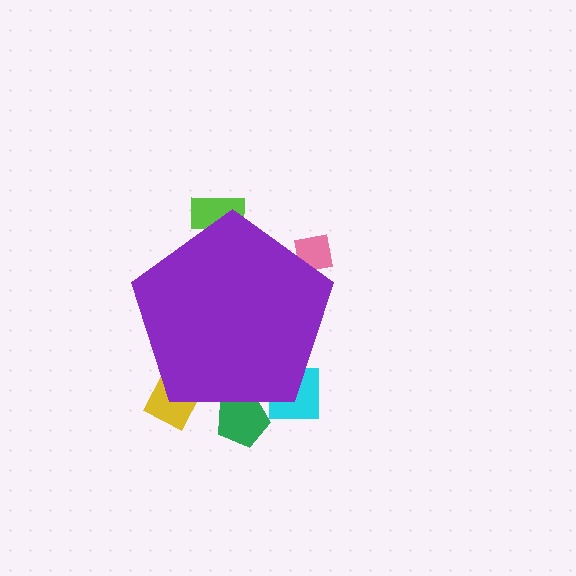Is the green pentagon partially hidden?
Yes, the green pentagon is partially hidden behind the purple pentagon.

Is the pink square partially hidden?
Yes, the pink square is partially hidden behind the purple pentagon.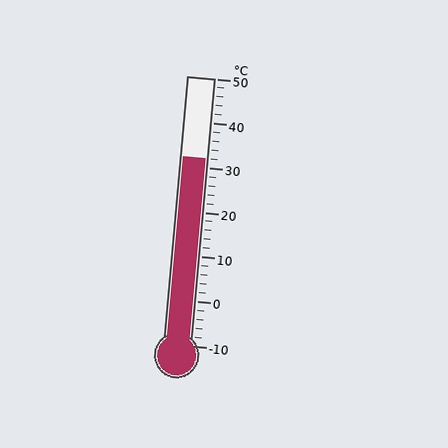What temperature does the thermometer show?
The thermometer shows approximately 32°C.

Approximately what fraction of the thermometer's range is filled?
The thermometer is filled to approximately 70% of its range.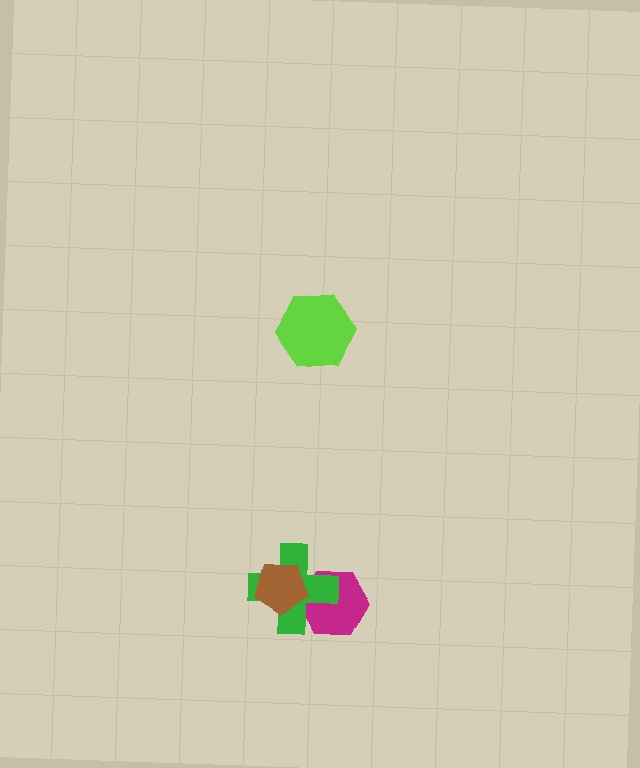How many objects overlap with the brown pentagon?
2 objects overlap with the brown pentagon.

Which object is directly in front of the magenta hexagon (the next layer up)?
The green cross is directly in front of the magenta hexagon.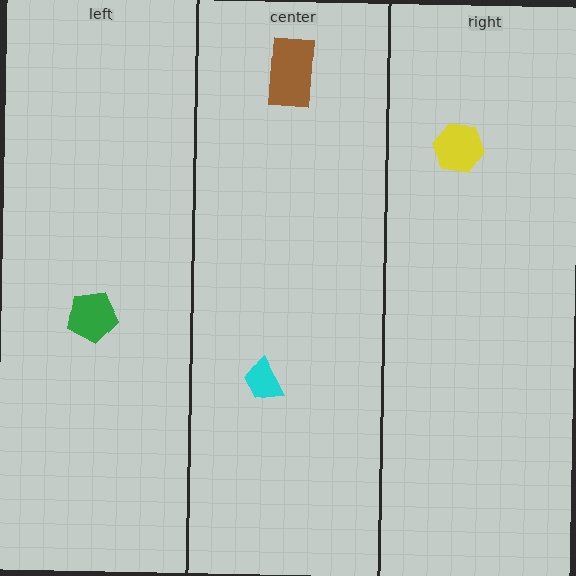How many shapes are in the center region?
2.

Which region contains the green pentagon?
The left region.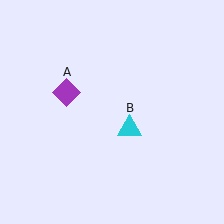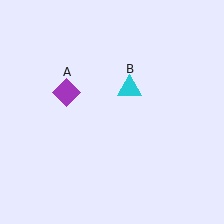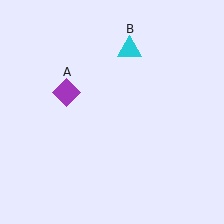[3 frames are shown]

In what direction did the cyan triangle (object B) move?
The cyan triangle (object B) moved up.